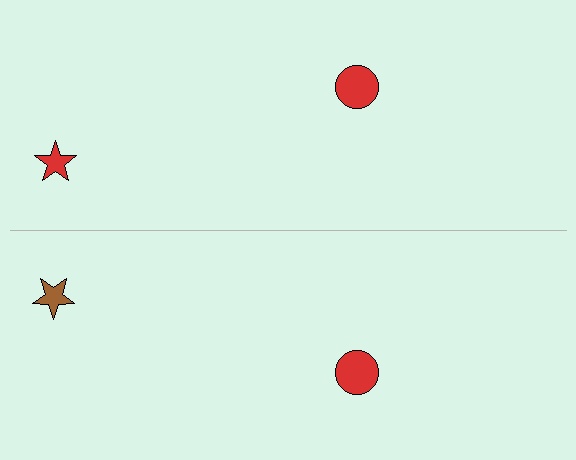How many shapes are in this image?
There are 4 shapes in this image.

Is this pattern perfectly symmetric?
No, the pattern is not perfectly symmetric. The brown star on the bottom side breaks the symmetry — its mirror counterpart is red.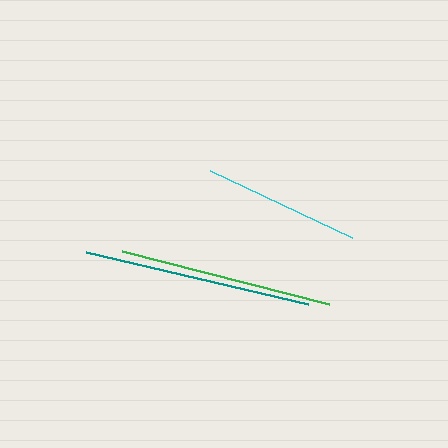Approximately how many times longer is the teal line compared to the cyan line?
The teal line is approximately 1.4 times the length of the cyan line.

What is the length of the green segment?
The green segment is approximately 213 pixels long.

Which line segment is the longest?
The teal line is the longest at approximately 227 pixels.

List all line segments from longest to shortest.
From longest to shortest: teal, green, cyan.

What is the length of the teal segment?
The teal segment is approximately 227 pixels long.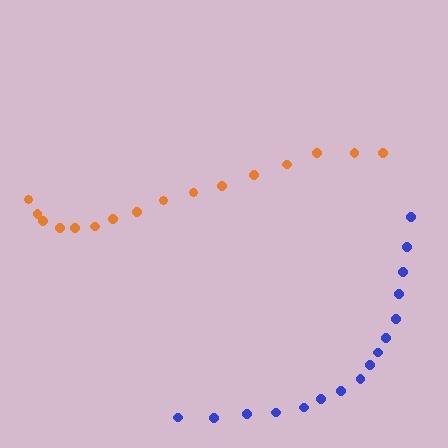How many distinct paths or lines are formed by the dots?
There are 2 distinct paths.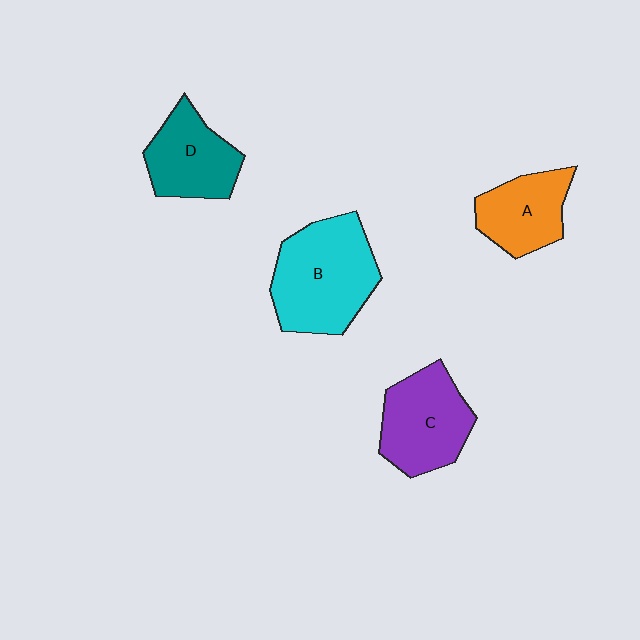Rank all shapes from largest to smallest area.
From largest to smallest: B (cyan), C (purple), D (teal), A (orange).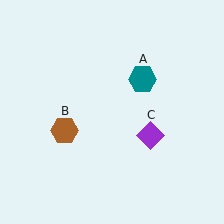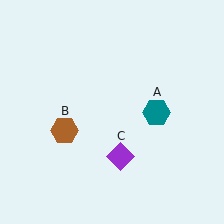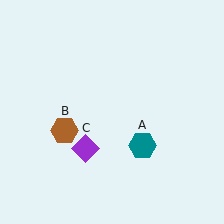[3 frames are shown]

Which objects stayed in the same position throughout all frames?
Brown hexagon (object B) remained stationary.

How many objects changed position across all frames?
2 objects changed position: teal hexagon (object A), purple diamond (object C).